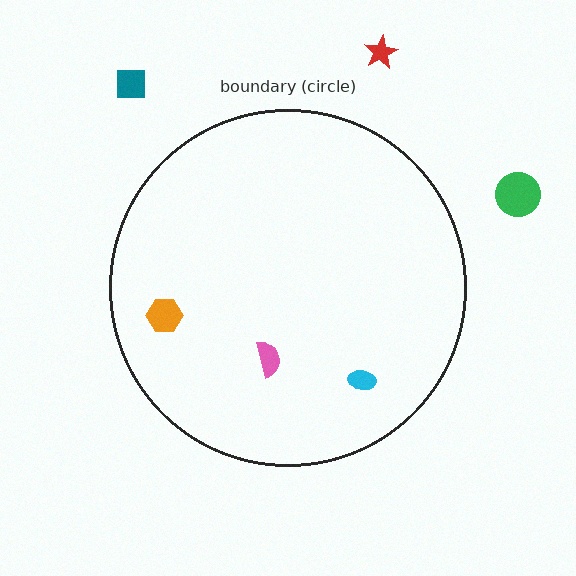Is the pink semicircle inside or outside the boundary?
Inside.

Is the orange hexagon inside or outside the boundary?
Inside.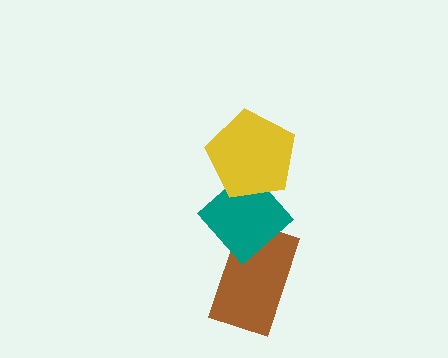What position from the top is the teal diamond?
The teal diamond is 2nd from the top.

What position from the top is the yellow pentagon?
The yellow pentagon is 1st from the top.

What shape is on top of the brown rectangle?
The teal diamond is on top of the brown rectangle.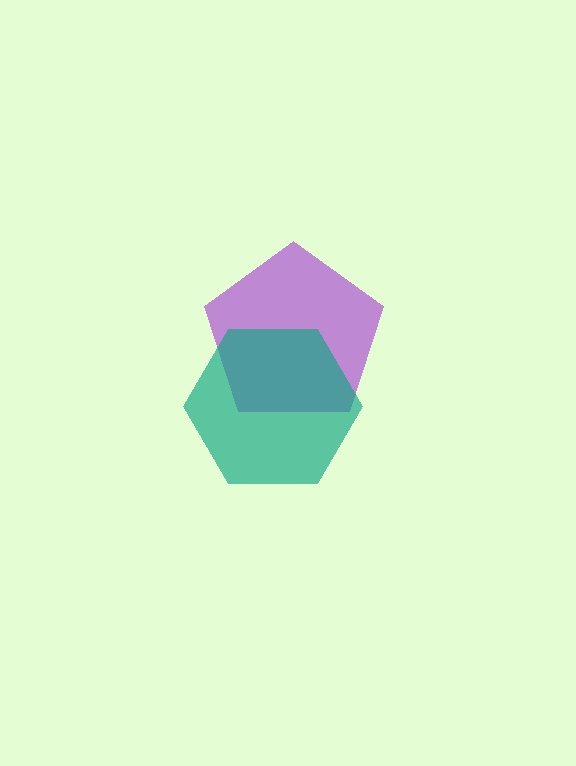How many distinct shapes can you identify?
There are 2 distinct shapes: a purple pentagon, a teal hexagon.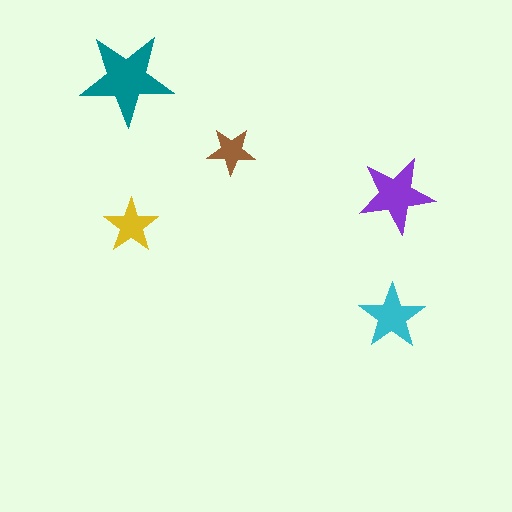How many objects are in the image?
There are 5 objects in the image.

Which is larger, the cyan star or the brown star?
The cyan one.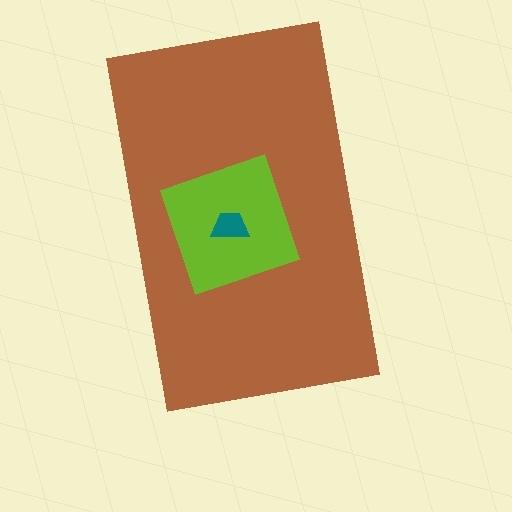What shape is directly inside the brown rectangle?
The lime diamond.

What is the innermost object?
The teal trapezoid.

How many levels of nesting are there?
3.